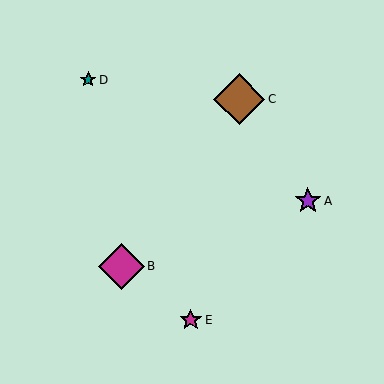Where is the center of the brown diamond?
The center of the brown diamond is at (239, 99).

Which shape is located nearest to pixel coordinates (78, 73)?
The teal star (labeled D) at (88, 80) is nearest to that location.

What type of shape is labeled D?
Shape D is a teal star.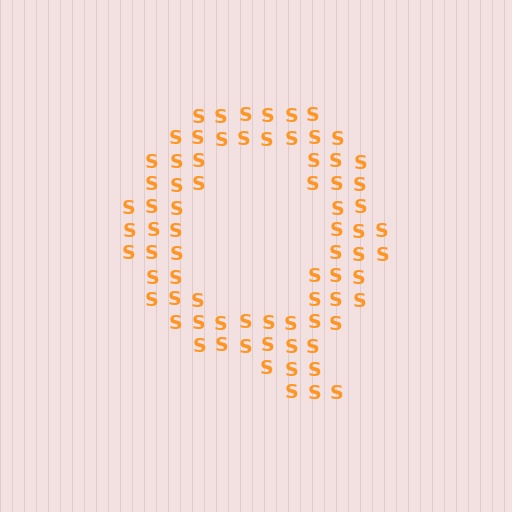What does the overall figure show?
The overall figure shows the letter Q.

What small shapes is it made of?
It is made of small letter S's.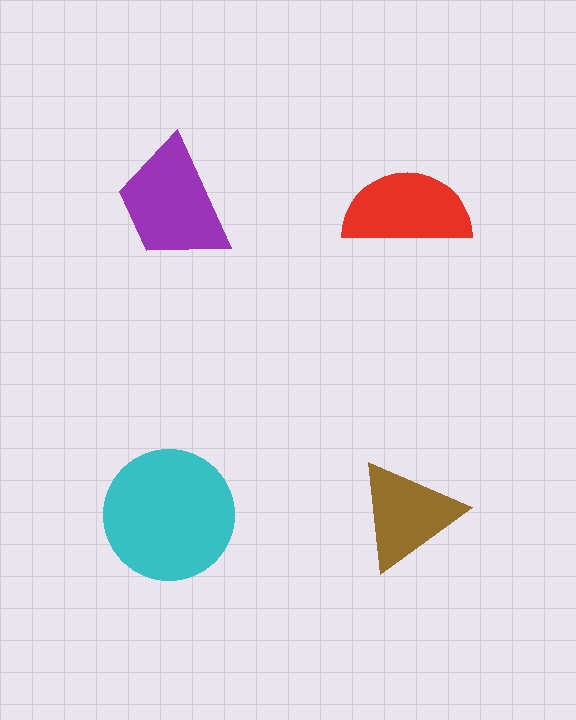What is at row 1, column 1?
A purple trapezoid.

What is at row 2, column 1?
A cyan circle.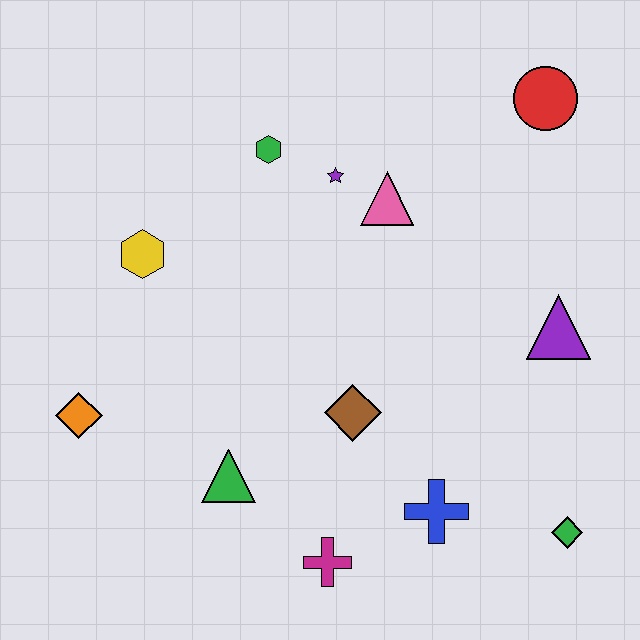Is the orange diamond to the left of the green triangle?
Yes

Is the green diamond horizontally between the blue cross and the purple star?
No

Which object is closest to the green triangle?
The magenta cross is closest to the green triangle.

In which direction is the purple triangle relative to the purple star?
The purple triangle is to the right of the purple star.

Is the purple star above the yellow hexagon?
Yes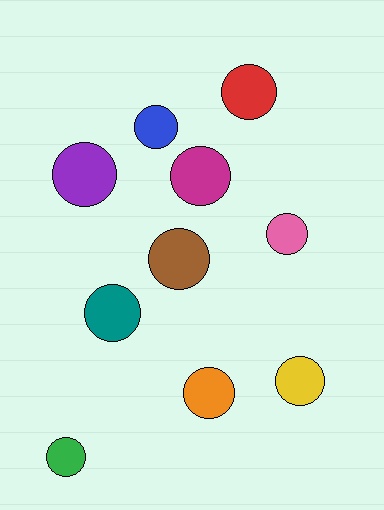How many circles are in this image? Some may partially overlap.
There are 10 circles.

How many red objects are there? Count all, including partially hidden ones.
There is 1 red object.